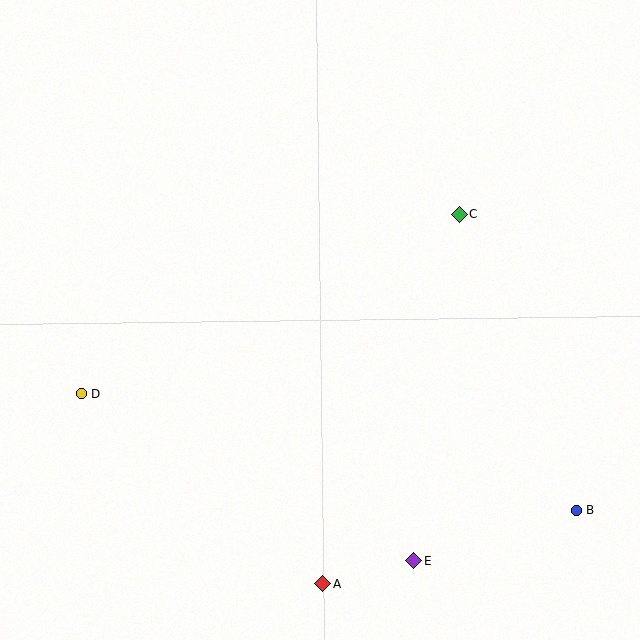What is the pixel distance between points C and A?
The distance between C and A is 393 pixels.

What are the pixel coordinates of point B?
Point B is at (577, 510).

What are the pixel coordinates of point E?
Point E is at (414, 561).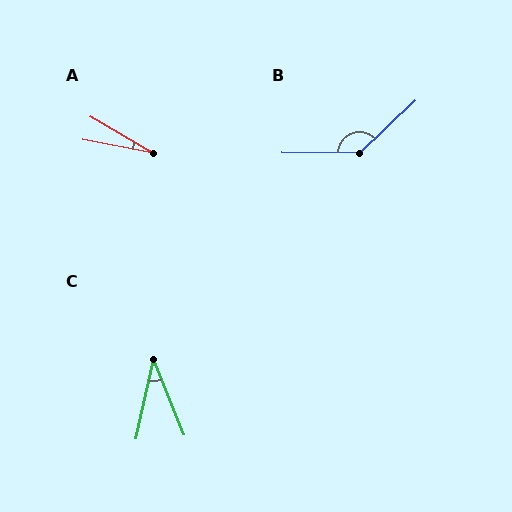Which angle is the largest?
B, at approximately 136 degrees.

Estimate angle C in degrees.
Approximately 34 degrees.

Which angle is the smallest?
A, at approximately 20 degrees.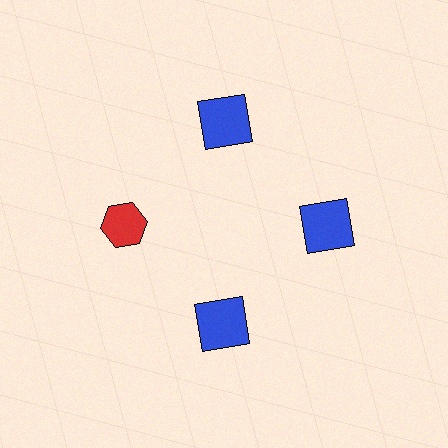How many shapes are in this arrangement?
There are 4 shapes arranged in a ring pattern.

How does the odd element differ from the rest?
It differs in both color (red instead of blue) and shape (hexagon instead of square).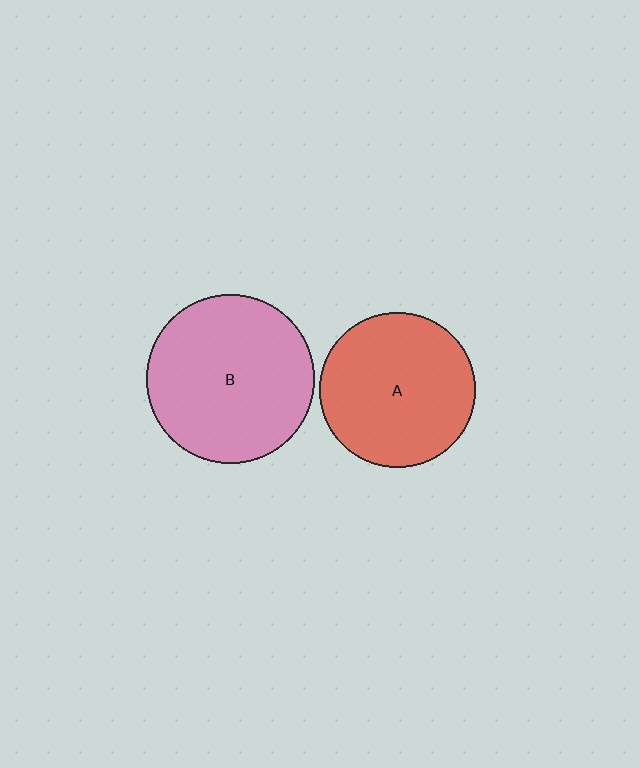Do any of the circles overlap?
No, none of the circles overlap.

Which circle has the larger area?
Circle B (pink).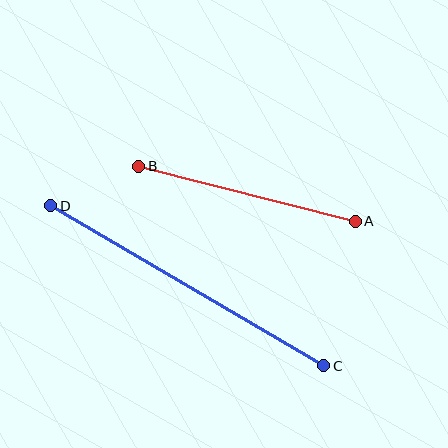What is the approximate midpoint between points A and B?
The midpoint is at approximately (247, 194) pixels.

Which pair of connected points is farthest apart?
Points C and D are farthest apart.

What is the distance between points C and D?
The distance is approximately 316 pixels.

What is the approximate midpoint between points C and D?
The midpoint is at approximately (187, 286) pixels.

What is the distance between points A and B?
The distance is approximately 223 pixels.